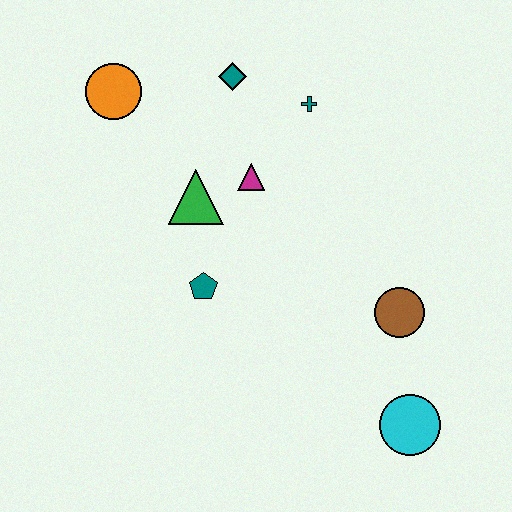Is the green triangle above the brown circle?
Yes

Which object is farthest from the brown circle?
The orange circle is farthest from the brown circle.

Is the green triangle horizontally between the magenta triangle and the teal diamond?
No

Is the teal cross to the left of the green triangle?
No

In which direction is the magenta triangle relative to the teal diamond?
The magenta triangle is below the teal diamond.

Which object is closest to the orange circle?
The teal diamond is closest to the orange circle.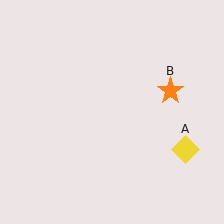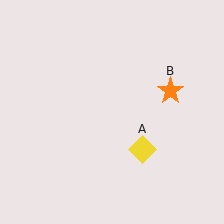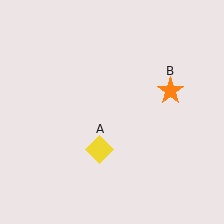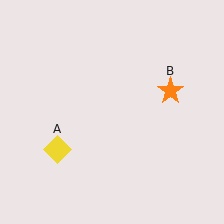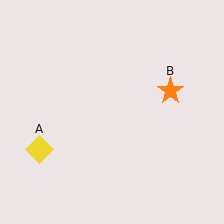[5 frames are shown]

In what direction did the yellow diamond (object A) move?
The yellow diamond (object A) moved left.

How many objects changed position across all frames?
1 object changed position: yellow diamond (object A).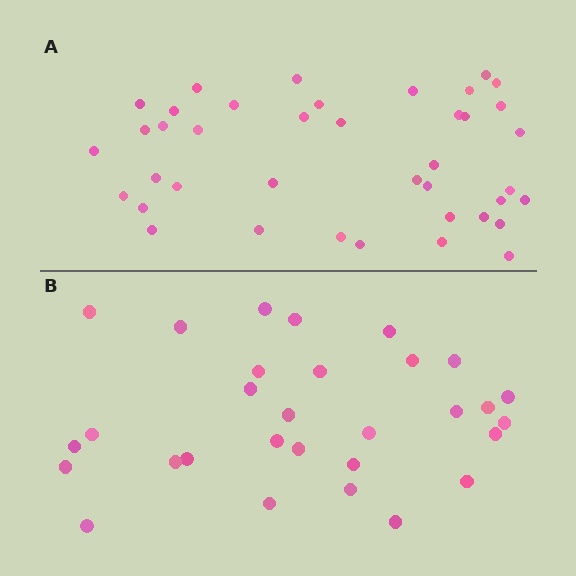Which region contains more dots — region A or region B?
Region A (the top region) has more dots.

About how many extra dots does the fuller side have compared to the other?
Region A has roughly 10 or so more dots than region B.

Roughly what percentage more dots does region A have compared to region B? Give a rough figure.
About 35% more.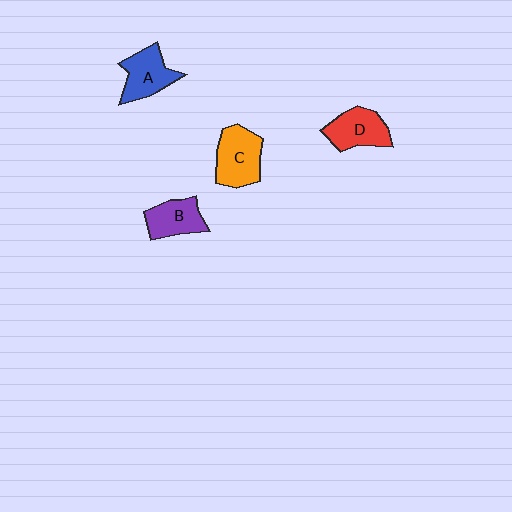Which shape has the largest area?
Shape C (orange).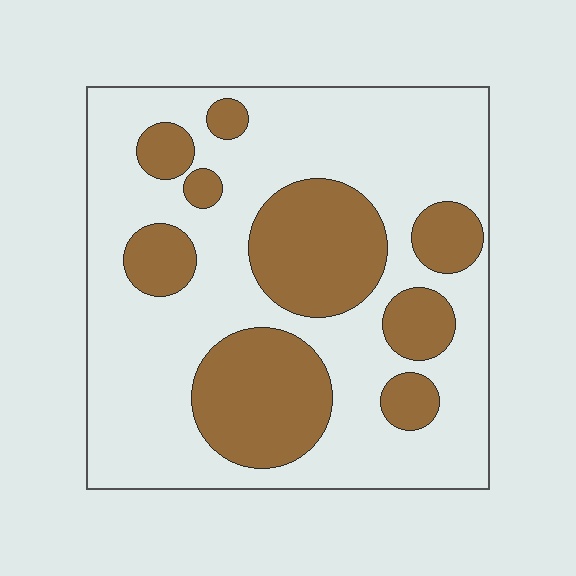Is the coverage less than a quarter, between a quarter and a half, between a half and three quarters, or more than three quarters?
Between a quarter and a half.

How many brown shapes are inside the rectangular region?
9.